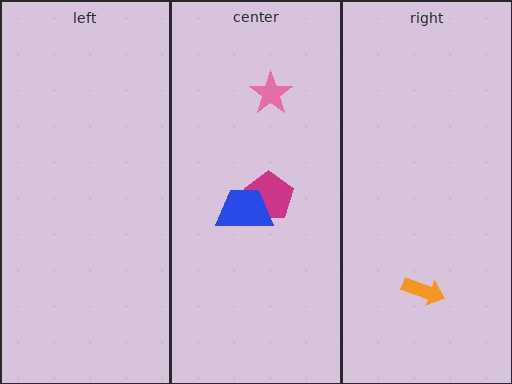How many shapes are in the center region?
3.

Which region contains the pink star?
The center region.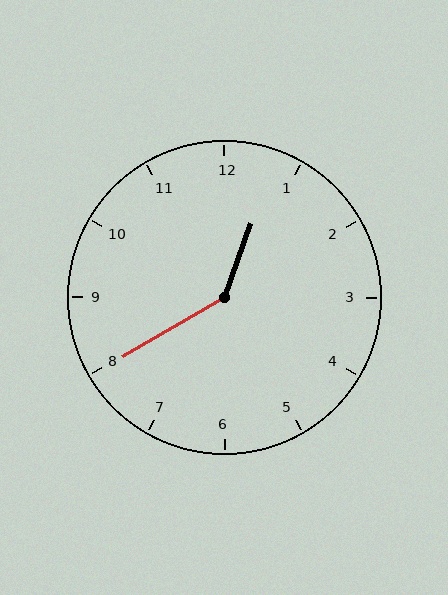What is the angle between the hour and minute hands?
Approximately 140 degrees.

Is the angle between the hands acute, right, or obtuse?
It is obtuse.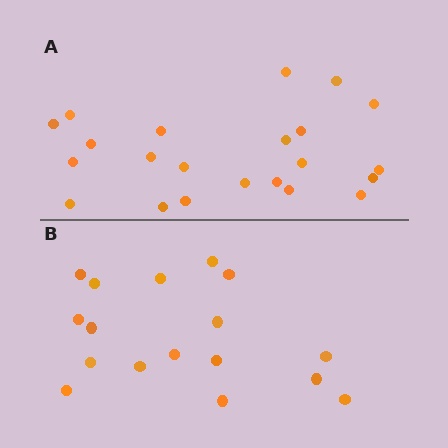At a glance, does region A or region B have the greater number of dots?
Region A (the top region) has more dots.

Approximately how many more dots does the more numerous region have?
Region A has about 5 more dots than region B.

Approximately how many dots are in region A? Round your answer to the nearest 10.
About 20 dots. (The exact count is 22, which rounds to 20.)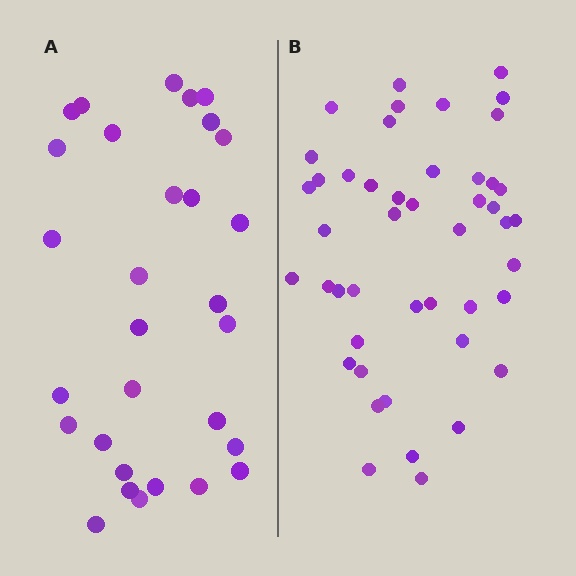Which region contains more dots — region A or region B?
Region B (the right region) has more dots.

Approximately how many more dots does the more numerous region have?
Region B has approximately 15 more dots than region A.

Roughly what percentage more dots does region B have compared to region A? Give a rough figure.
About 55% more.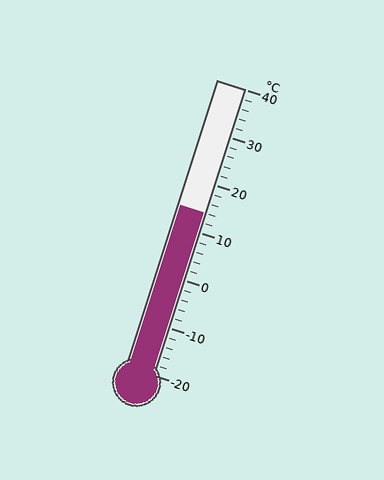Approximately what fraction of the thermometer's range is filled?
The thermometer is filled to approximately 55% of its range.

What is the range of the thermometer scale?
The thermometer scale ranges from -20°C to 40°C.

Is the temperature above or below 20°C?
The temperature is below 20°C.